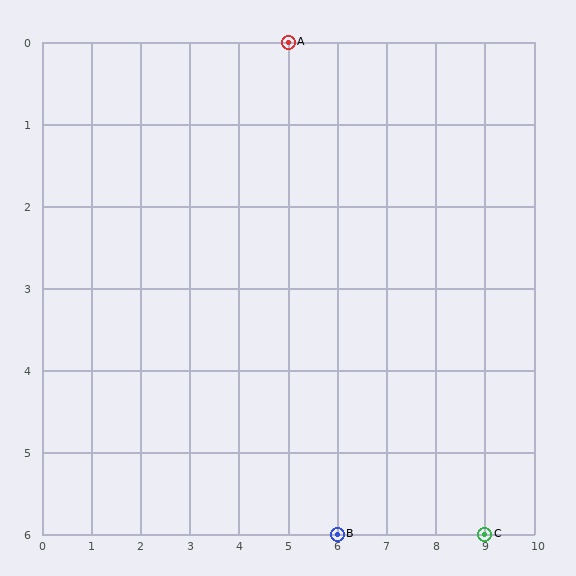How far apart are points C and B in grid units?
Points C and B are 3 columns apart.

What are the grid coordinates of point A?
Point A is at grid coordinates (5, 0).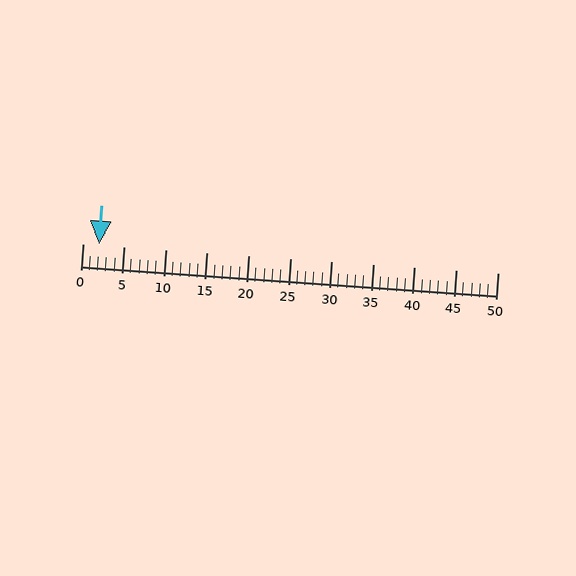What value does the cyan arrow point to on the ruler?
The cyan arrow points to approximately 2.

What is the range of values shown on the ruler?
The ruler shows values from 0 to 50.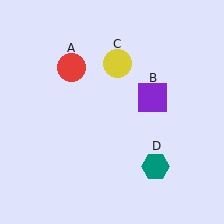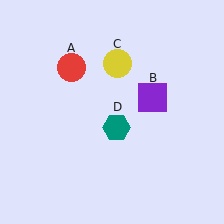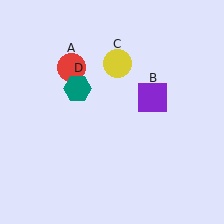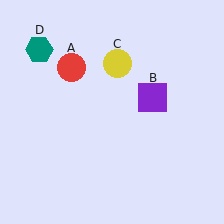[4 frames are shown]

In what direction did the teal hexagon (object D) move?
The teal hexagon (object D) moved up and to the left.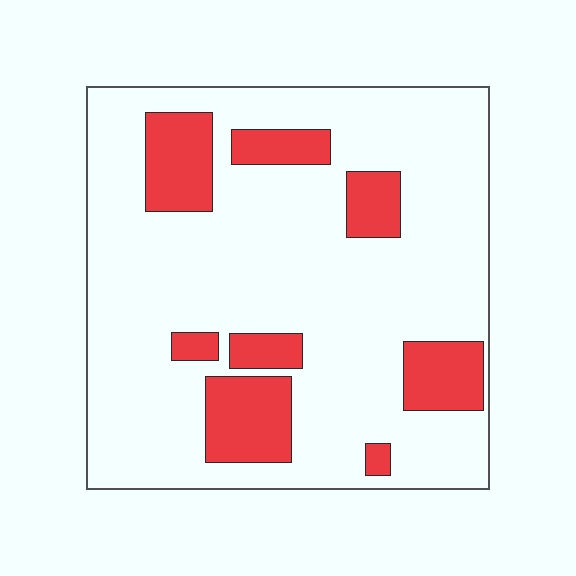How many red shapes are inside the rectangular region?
8.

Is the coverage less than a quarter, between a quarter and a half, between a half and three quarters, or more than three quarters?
Less than a quarter.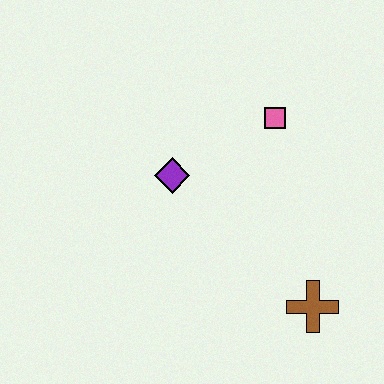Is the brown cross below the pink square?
Yes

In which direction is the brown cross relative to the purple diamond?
The brown cross is to the right of the purple diamond.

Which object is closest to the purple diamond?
The pink square is closest to the purple diamond.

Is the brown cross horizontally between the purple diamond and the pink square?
No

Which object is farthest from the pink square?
The brown cross is farthest from the pink square.